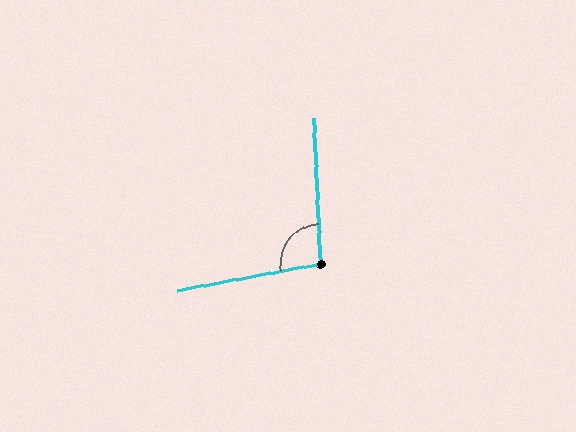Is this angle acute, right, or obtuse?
It is obtuse.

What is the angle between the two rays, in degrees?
Approximately 98 degrees.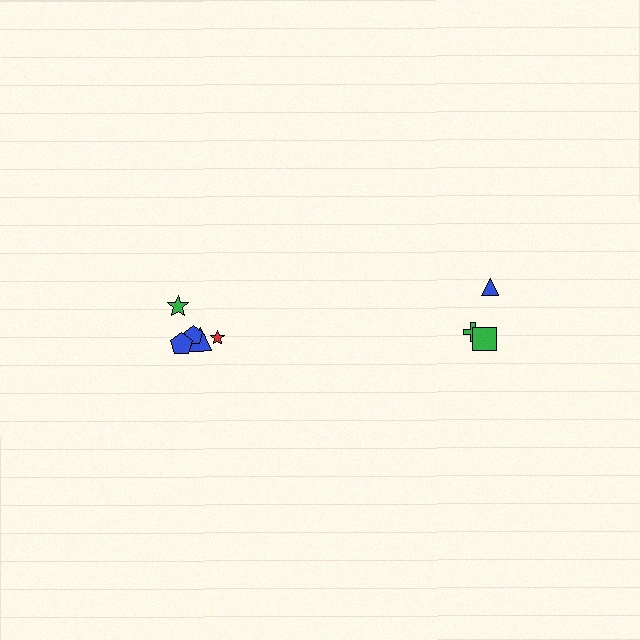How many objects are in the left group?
There are 5 objects.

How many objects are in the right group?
There are 3 objects.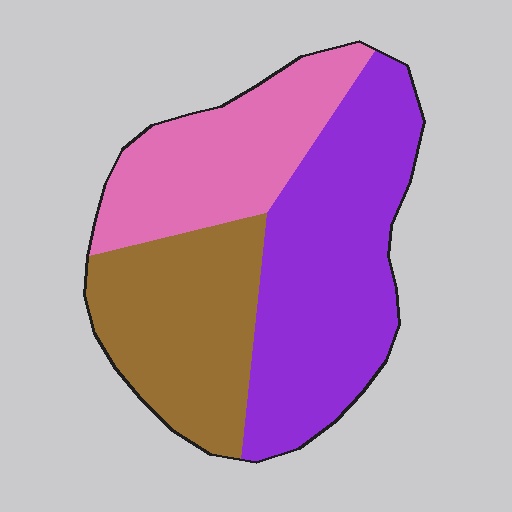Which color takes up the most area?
Purple, at roughly 45%.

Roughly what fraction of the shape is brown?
Brown covers around 30% of the shape.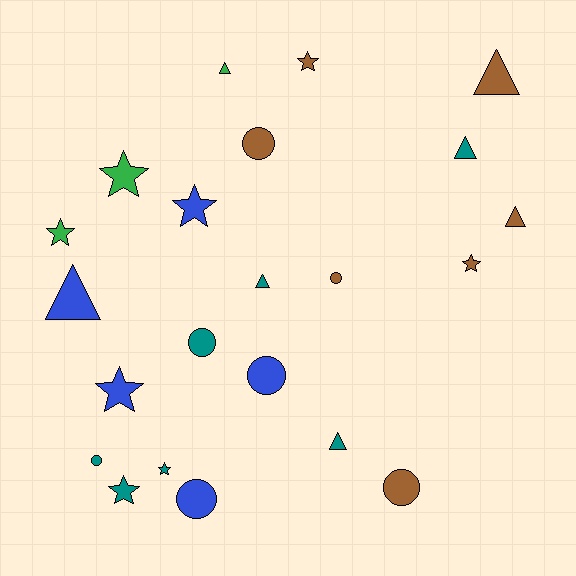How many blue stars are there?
There are 2 blue stars.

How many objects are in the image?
There are 22 objects.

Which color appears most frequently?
Teal, with 7 objects.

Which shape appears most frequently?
Star, with 8 objects.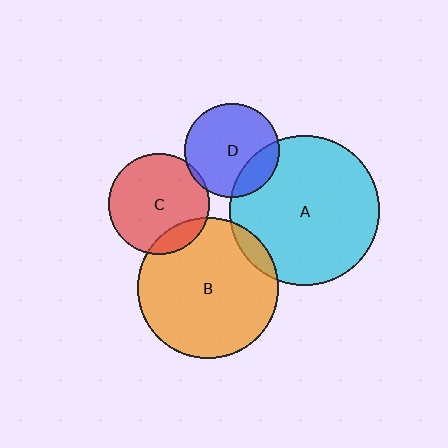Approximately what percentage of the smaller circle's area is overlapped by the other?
Approximately 20%.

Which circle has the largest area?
Circle A (cyan).